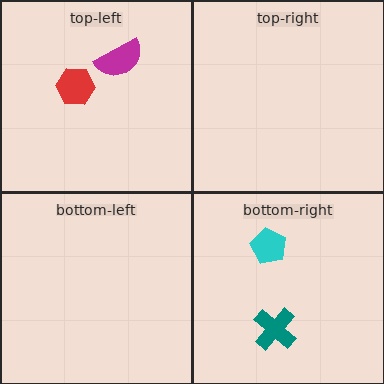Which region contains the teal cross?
The bottom-right region.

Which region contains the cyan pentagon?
The bottom-right region.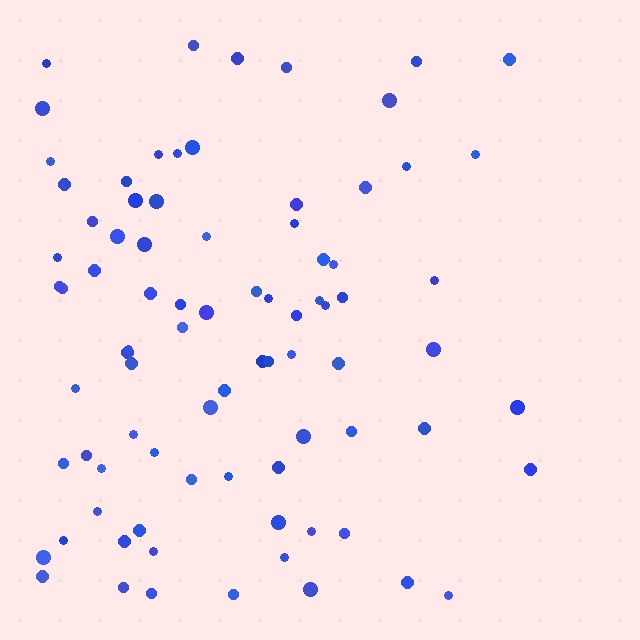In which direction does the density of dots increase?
From right to left, with the left side densest.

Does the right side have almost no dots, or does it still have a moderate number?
Still a moderate number, just noticeably fewer than the left.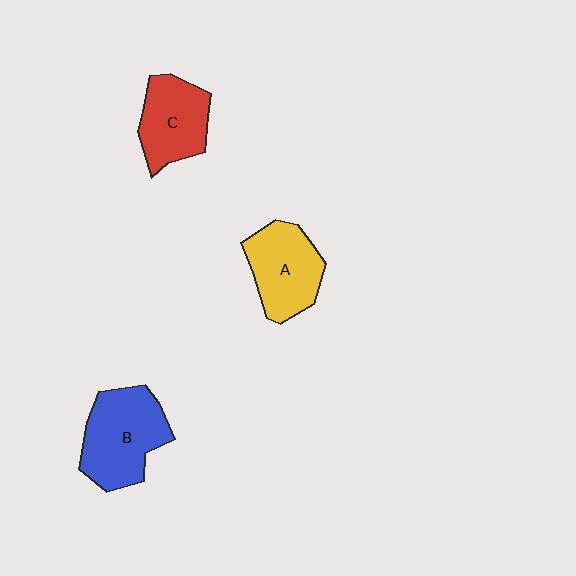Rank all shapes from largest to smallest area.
From largest to smallest: B (blue), A (yellow), C (red).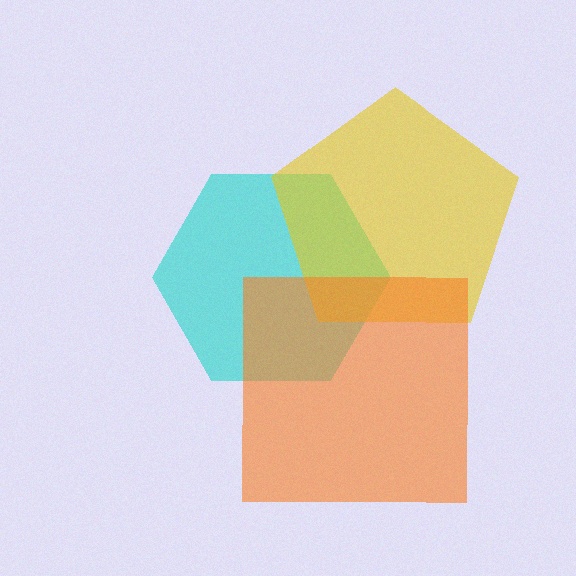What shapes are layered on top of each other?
The layered shapes are: a cyan hexagon, a yellow pentagon, an orange square.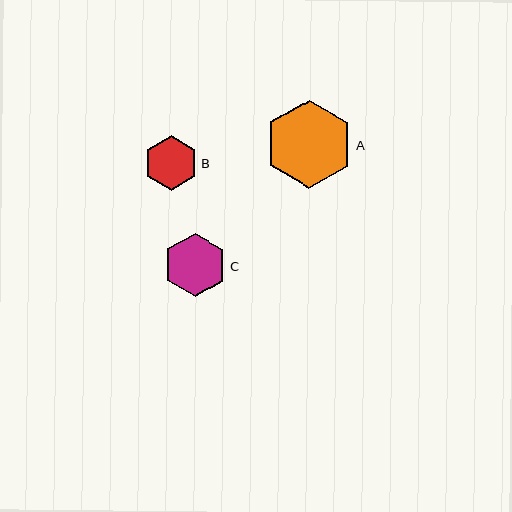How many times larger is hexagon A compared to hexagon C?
Hexagon A is approximately 1.4 times the size of hexagon C.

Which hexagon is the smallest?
Hexagon B is the smallest with a size of approximately 55 pixels.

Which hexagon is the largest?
Hexagon A is the largest with a size of approximately 88 pixels.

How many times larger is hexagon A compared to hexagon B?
Hexagon A is approximately 1.6 times the size of hexagon B.